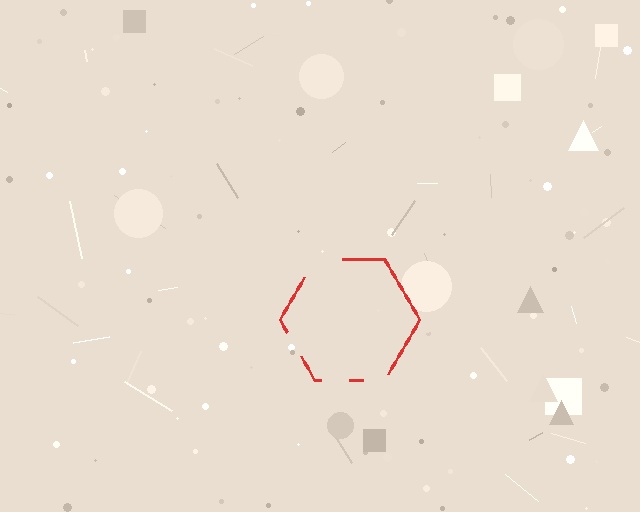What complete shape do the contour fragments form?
The contour fragments form a hexagon.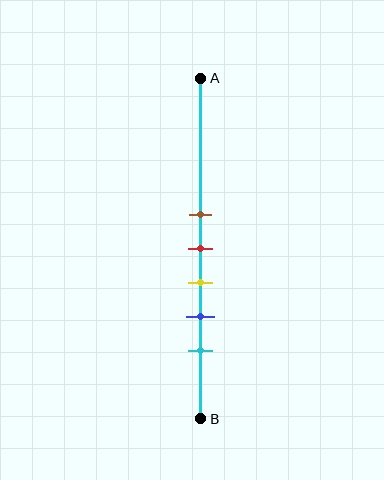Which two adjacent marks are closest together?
The brown and red marks are the closest adjacent pair.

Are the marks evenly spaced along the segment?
Yes, the marks are approximately evenly spaced.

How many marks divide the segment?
There are 5 marks dividing the segment.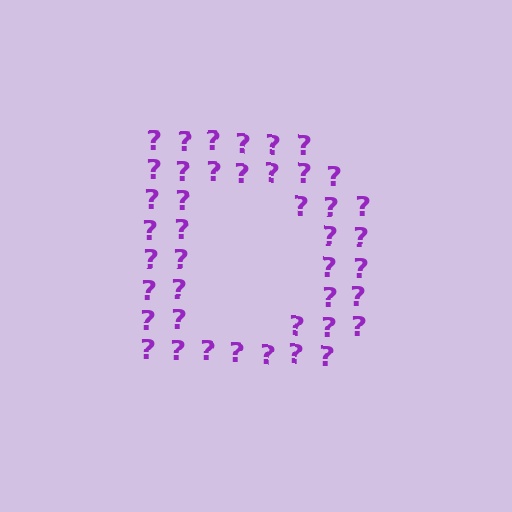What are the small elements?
The small elements are question marks.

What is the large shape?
The large shape is the letter D.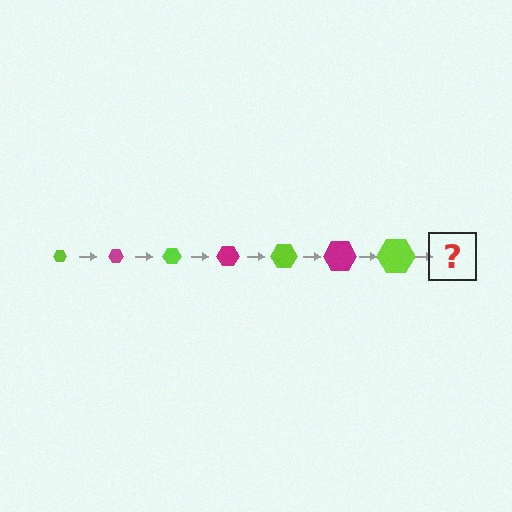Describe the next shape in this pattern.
It should be a magenta hexagon, larger than the previous one.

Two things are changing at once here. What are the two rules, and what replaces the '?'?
The two rules are that the hexagon grows larger each step and the color cycles through lime and magenta. The '?' should be a magenta hexagon, larger than the previous one.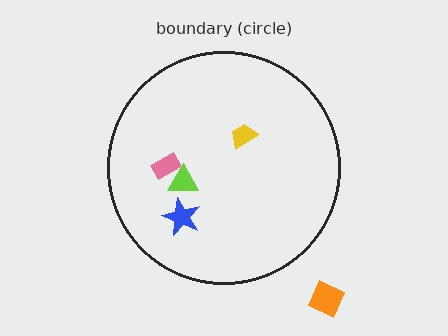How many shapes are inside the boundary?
4 inside, 1 outside.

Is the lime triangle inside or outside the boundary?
Inside.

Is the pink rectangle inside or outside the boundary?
Inside.